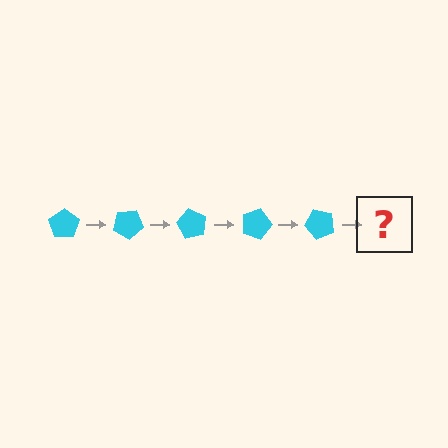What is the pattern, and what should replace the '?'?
The pattern is that the pentagon rotates 30 degrees each step. The '?' should be a cyan pentagon rotated 150 degrees.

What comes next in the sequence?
The next element should be a cyan pentagon rotated 150 degrees.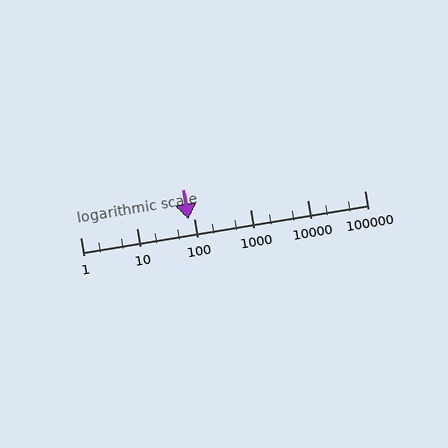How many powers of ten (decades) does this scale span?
The scale spans 5 decades, from 1 to 100000.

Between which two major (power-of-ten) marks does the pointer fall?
The pointer is between 10 and 100.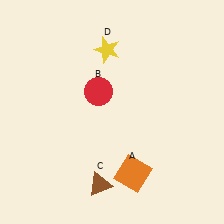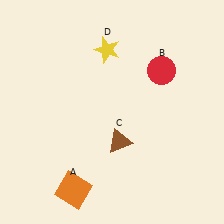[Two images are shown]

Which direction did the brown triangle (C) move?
The brown triangle (C) moved up.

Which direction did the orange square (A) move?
The orange square (A) moved left.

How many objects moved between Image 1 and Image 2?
3 objects moved between the two images.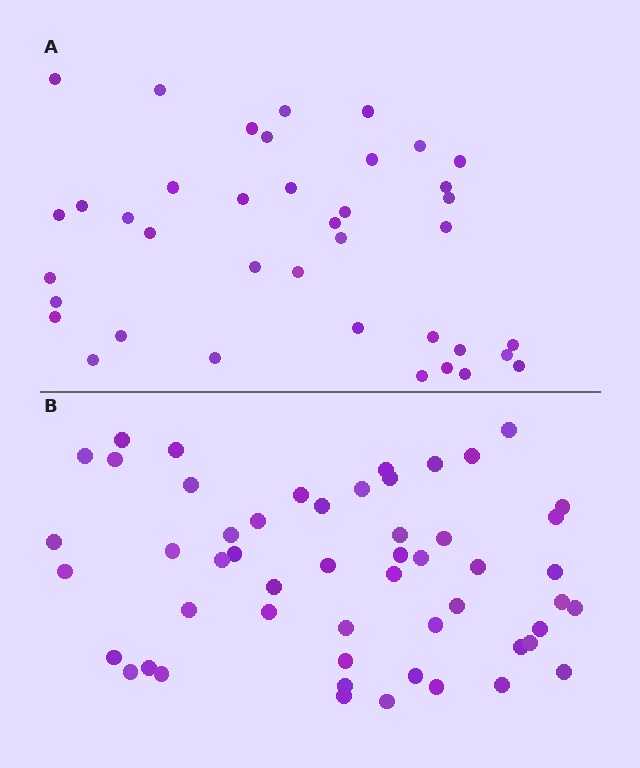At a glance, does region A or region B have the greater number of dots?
Region B (the bottom region) has more dots.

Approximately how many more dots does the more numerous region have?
Region B has approximately 15 more dots than region A.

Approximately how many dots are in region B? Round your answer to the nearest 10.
About 50 dots. (The exact count is 53, which rounds to 50.)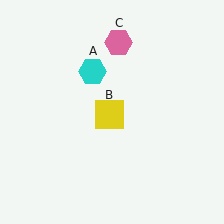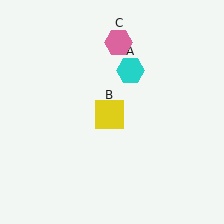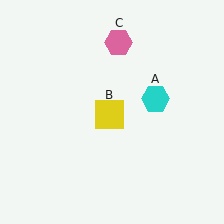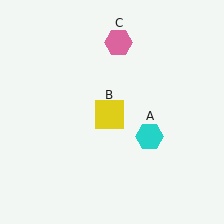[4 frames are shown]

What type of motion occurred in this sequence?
The cyan hexagon (object A) rotated clockwise around the center of the scene.